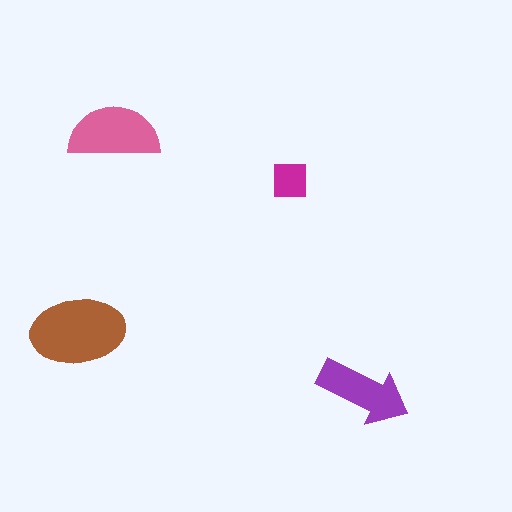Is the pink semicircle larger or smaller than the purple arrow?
Larger.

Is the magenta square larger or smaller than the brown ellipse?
Smaller.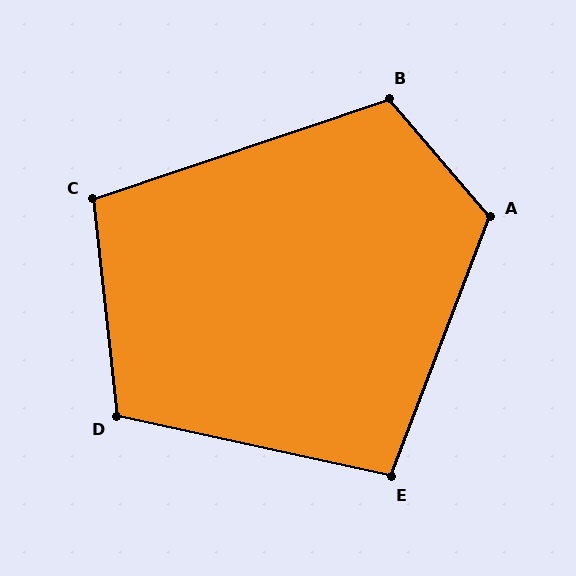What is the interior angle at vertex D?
Approximately 108 degrees (obtuse).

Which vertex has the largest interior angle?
A, at approximately 118 degrees.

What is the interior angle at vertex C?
Approximately 102 degrees (obtuse).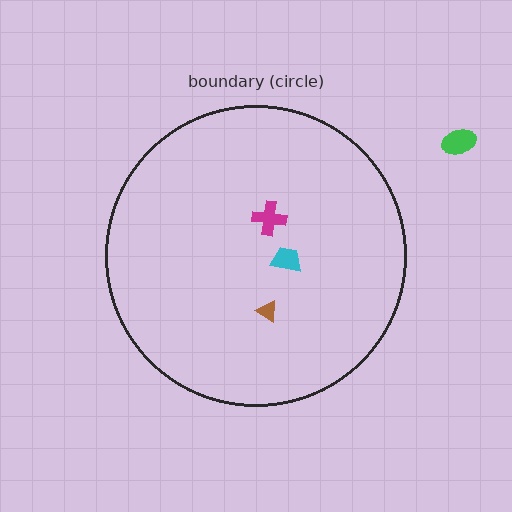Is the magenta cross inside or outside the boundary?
Inside.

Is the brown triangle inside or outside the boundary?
Inside.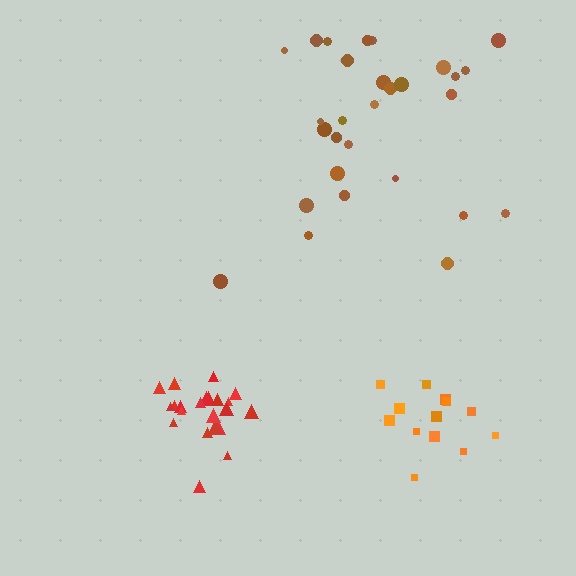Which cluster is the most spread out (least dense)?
Brown.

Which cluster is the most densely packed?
Red.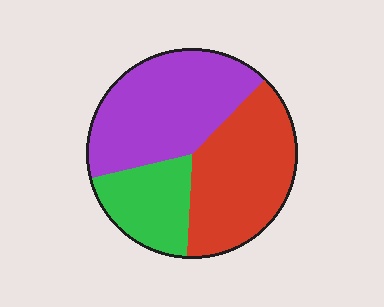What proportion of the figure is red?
Red takes up about three eighths (3/8) of the figure.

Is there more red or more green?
Red.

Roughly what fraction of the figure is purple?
Purple covers 41% of the figure.